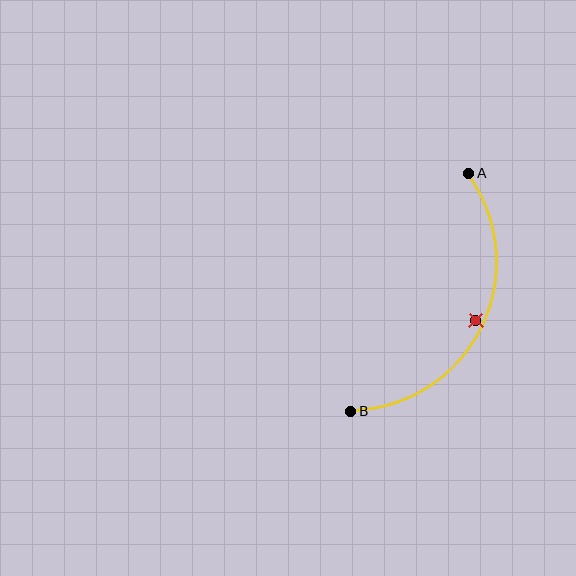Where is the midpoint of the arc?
The arc midpoint is the point on the curve farthest from the straight line joining A and B. It sits to the right of that line.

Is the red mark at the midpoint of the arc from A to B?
No — the red mark does not lie on the arc at all. It sits slightly inside the curve.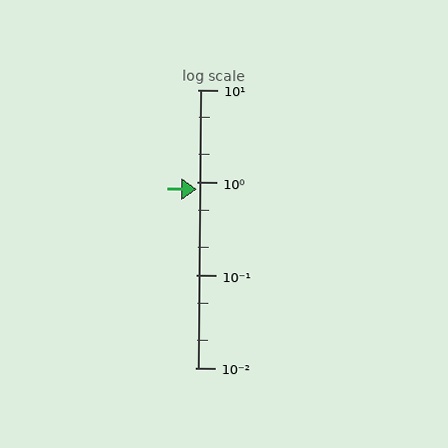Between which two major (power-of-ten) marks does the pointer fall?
The pointer is between 0.1 and 1.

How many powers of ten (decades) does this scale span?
The scale spans 3 decades, from 0.01 to 10.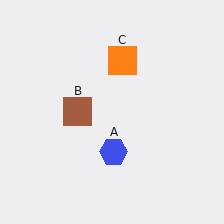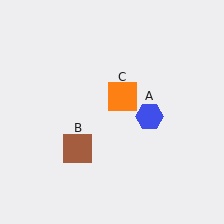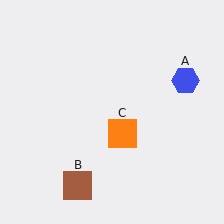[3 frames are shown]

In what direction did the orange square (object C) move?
The orange square (object C) moved down.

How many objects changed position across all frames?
3 objects changed position: blue hexagon (object A), brown square (object B), orange square (object C).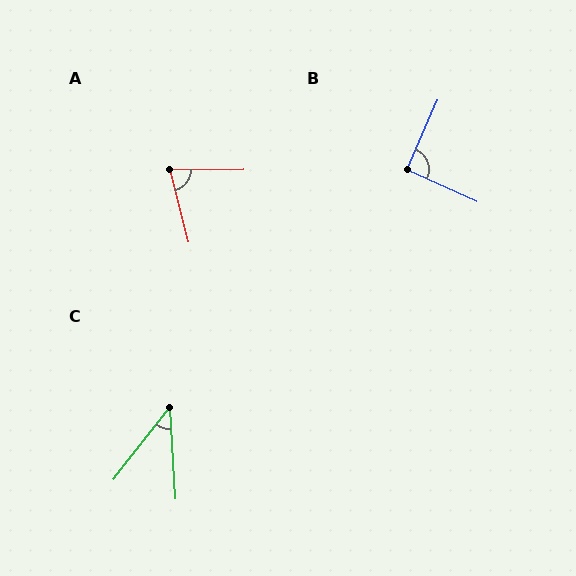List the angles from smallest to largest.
C (41°), A (76°), B (91°).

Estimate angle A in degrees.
Approximately 76 degrees.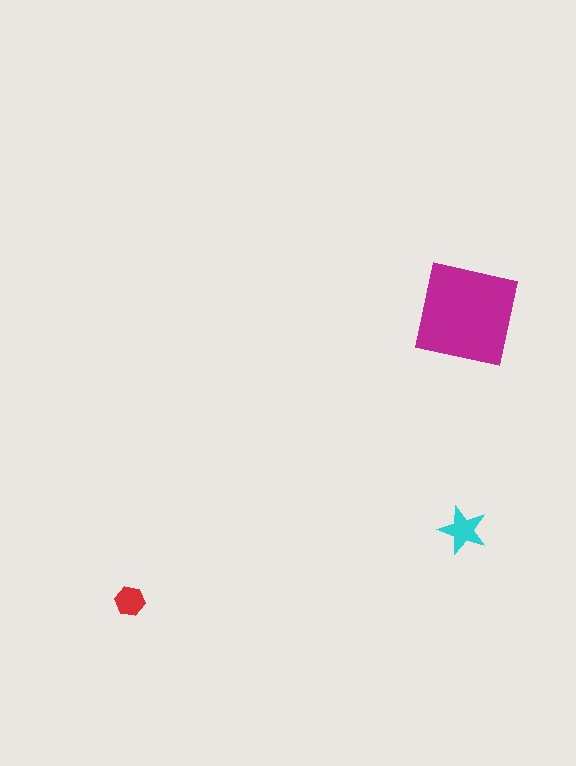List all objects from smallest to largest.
The red hexagon, the cyan star, the magenta square.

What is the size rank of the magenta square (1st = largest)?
1st.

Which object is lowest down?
The red hexagon is bottommost.